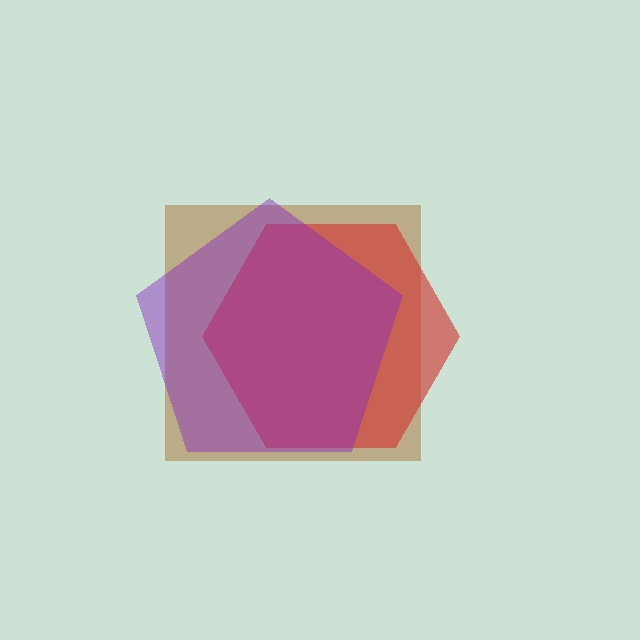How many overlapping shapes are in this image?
There are 3 overlapping shapes in the image.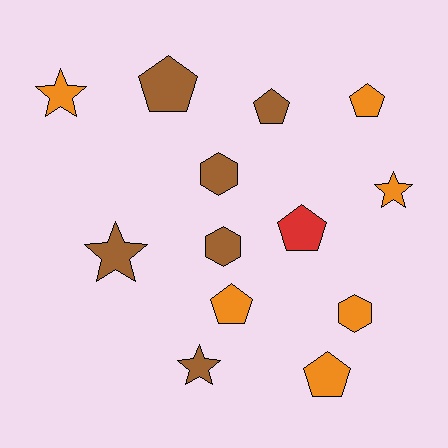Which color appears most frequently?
Brown, with 6 objects.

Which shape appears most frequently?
Pentagon, with 6 objects.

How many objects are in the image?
There are 13 objects.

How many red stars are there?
There are no red stars.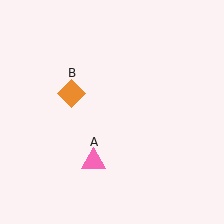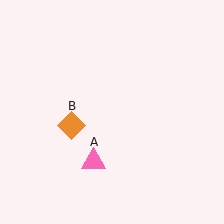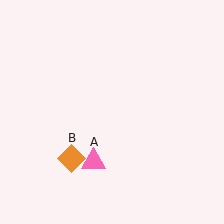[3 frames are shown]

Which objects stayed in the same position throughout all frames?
Pink triangle (object A) remained stationary.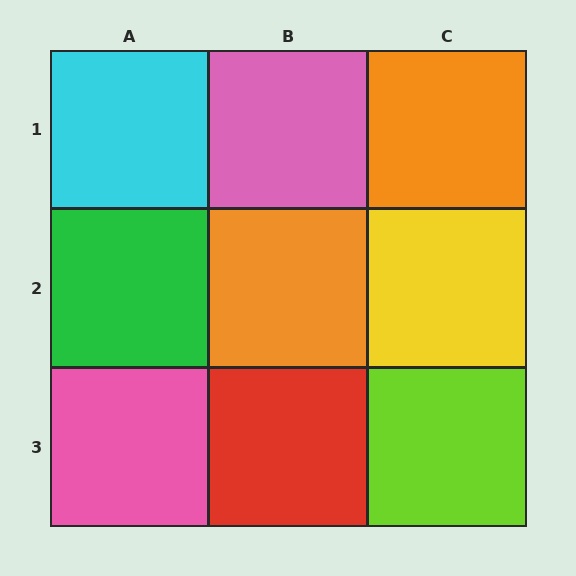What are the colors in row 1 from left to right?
Cyan, pink, orange.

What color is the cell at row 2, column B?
Orange.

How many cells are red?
1 cell is red.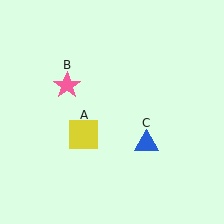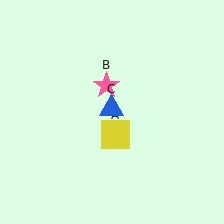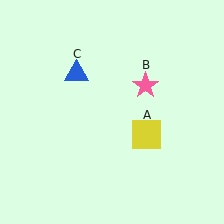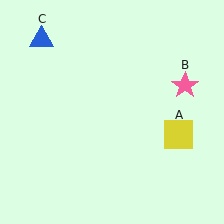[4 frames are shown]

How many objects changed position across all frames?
3 objects changed position: yellow square (object A), pink star (object B), blue triangle (object C).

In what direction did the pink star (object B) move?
The pink star (object B) moved right.